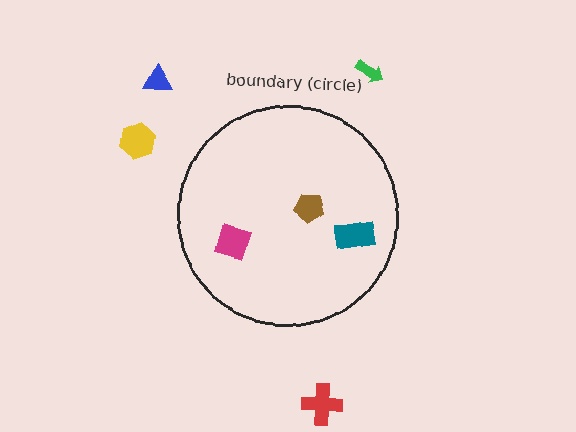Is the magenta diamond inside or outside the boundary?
Inside.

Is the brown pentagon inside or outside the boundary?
Inside.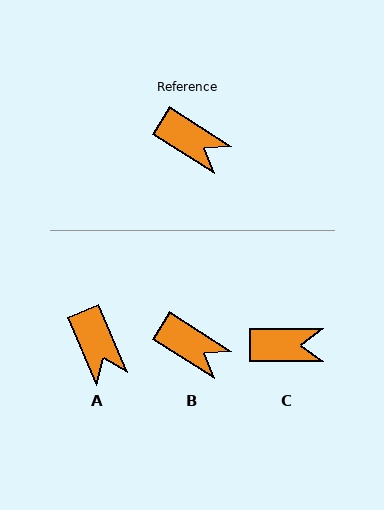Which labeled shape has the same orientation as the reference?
B.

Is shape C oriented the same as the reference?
No, it is off by about 33 degrees.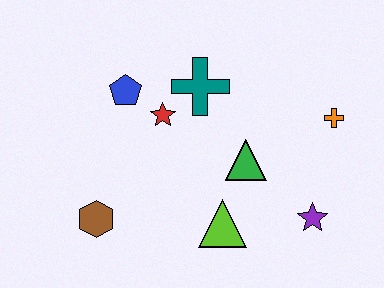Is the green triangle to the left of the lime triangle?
No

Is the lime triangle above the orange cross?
No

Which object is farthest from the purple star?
The blue pentagon is farthest from the purple star.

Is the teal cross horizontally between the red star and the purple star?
Yes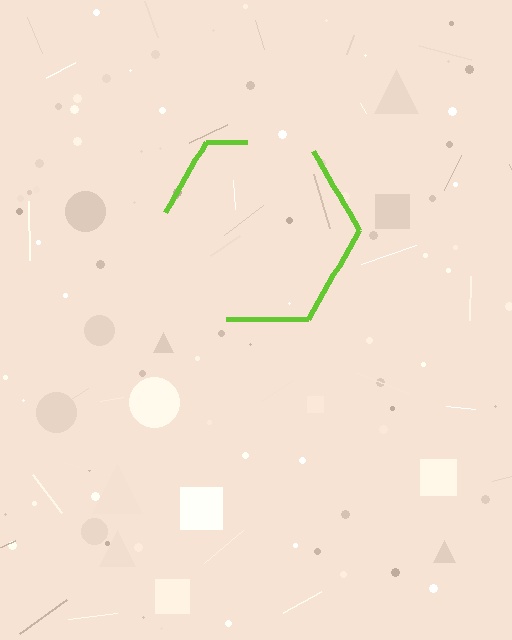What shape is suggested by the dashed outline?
The dashed outline suggests a hexagon.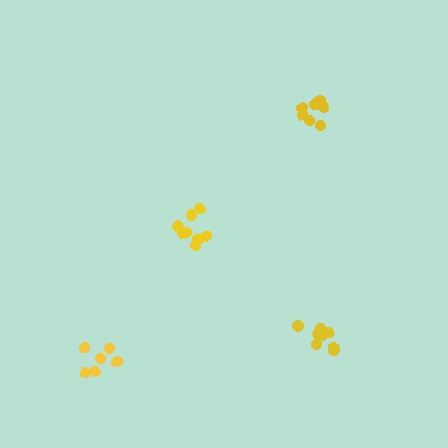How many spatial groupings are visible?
There are 4 spatial groupings.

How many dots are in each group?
Group 1: 6 dots, Group 2: 7 dots, Group 3: 8 dots, Group 4: 12 dots (33 total).